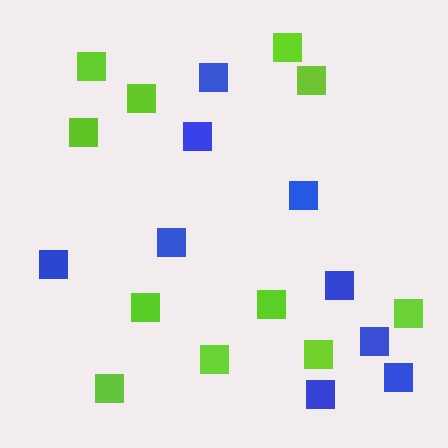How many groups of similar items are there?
There are 2 groups: one group of blue squares (9) and one group of lime squares (11).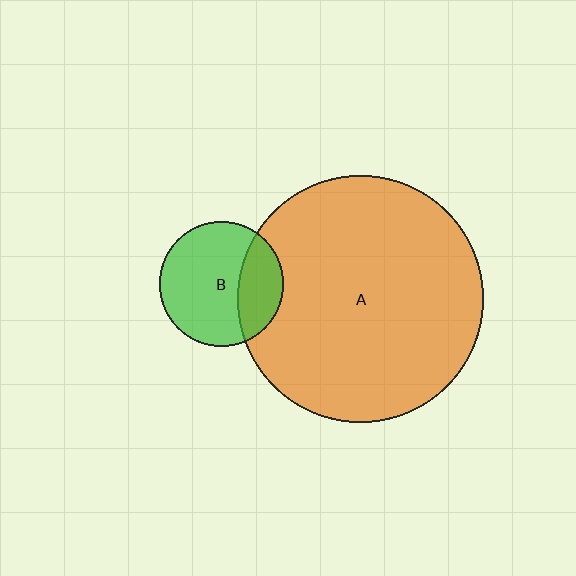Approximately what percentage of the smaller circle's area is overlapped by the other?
Approximately 30%.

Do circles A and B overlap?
Yes.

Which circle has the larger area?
Circle A (orange).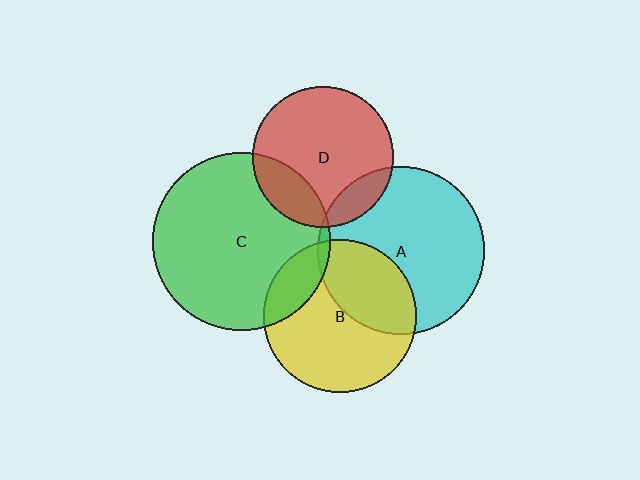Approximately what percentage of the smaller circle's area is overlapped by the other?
Approximately 15%.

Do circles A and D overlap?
Yes.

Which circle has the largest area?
Circle C (green).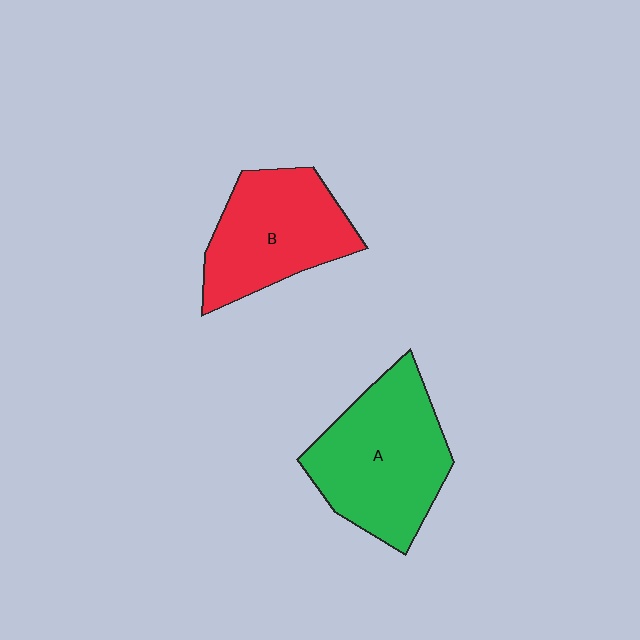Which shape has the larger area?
Shape A (green).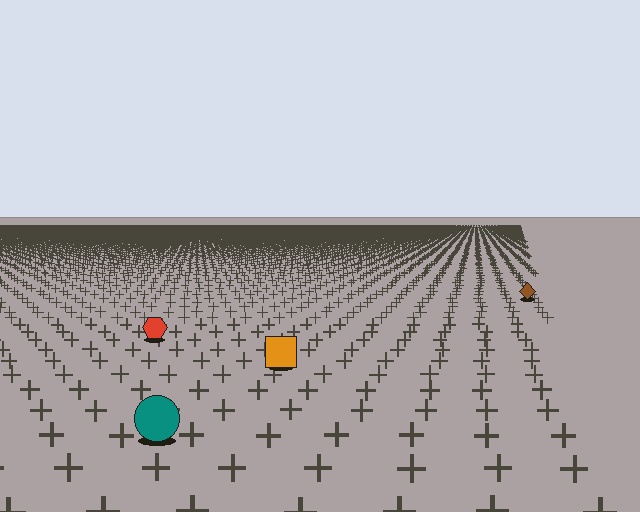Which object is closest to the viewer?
The teal circle is closest. The texture marks near it are larger and more spread out.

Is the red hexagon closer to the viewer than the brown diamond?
Yes. The red hexagon is closer — you can tell from the texture gradient: the ground texture is coarser near it.